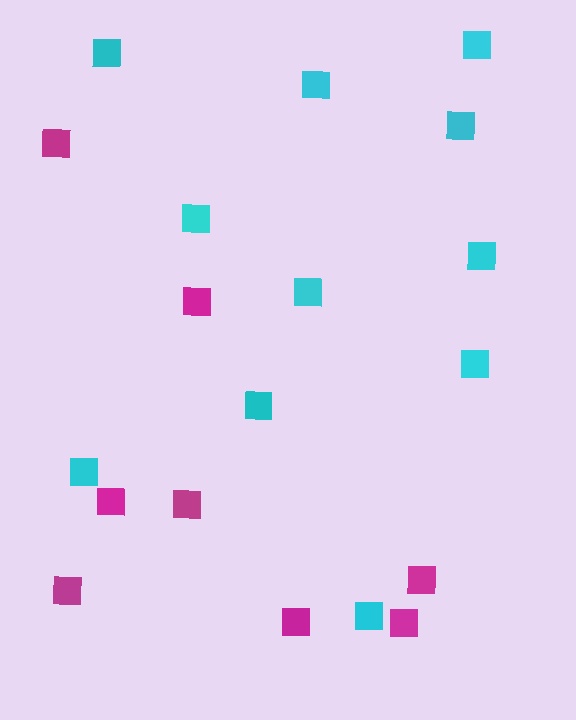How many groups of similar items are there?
There are 2 groups: one group of cyan squares (11) and one group of magenta squares (8).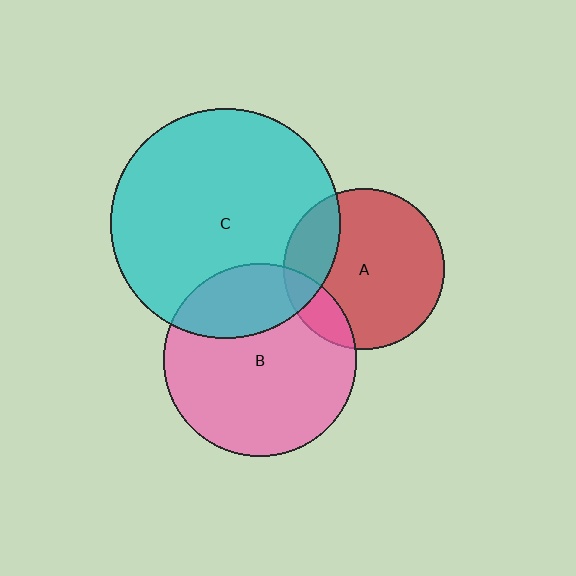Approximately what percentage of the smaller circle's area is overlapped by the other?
Approximately 15%.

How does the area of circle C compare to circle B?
Approximately 1.4 times.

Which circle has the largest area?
Circle C (cyan).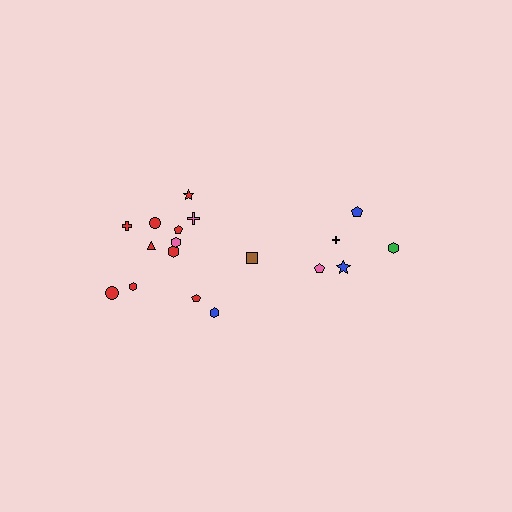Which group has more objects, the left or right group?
The left group.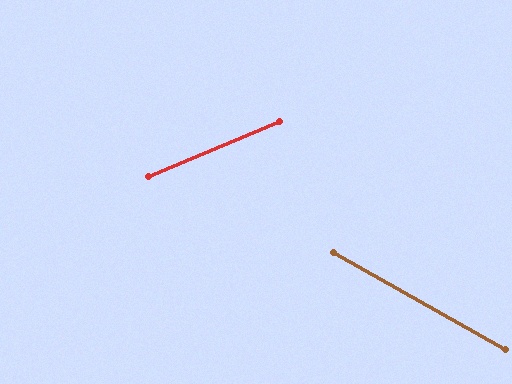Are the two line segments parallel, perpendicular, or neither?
Neither parallel nor perpendicular — they differ by about 52°.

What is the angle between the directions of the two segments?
Approximately 52 degrees.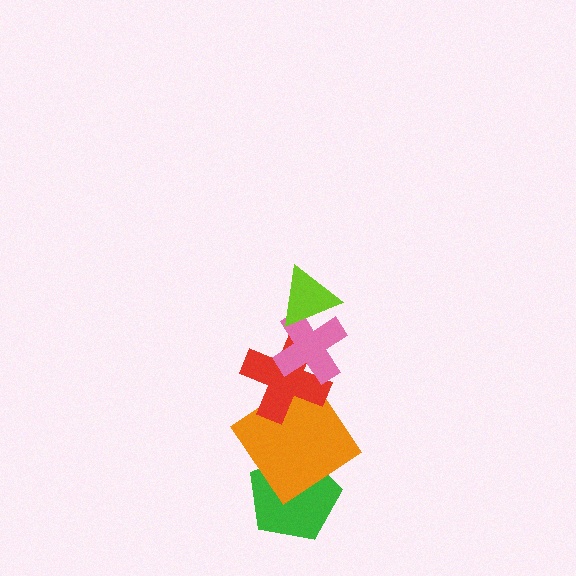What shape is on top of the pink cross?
The lime triangle is on top of the pink cross.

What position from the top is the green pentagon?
The green pentagon is 5th from the top.